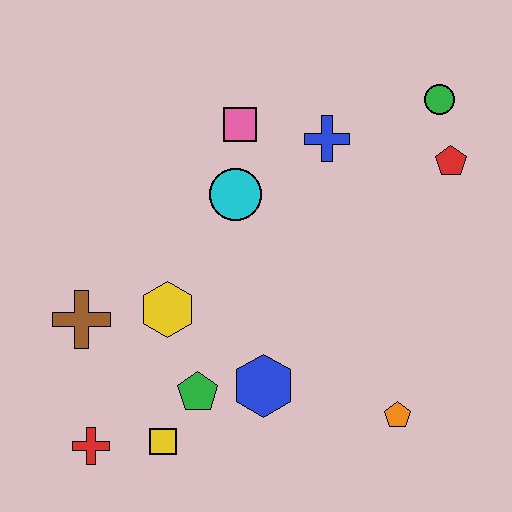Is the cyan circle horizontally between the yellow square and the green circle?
Yes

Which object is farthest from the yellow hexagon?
The green circle is farthest from the yellow hexagon.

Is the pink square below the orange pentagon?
No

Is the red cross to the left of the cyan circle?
Yes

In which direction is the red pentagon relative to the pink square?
The red pentagon is to the right of the pink square.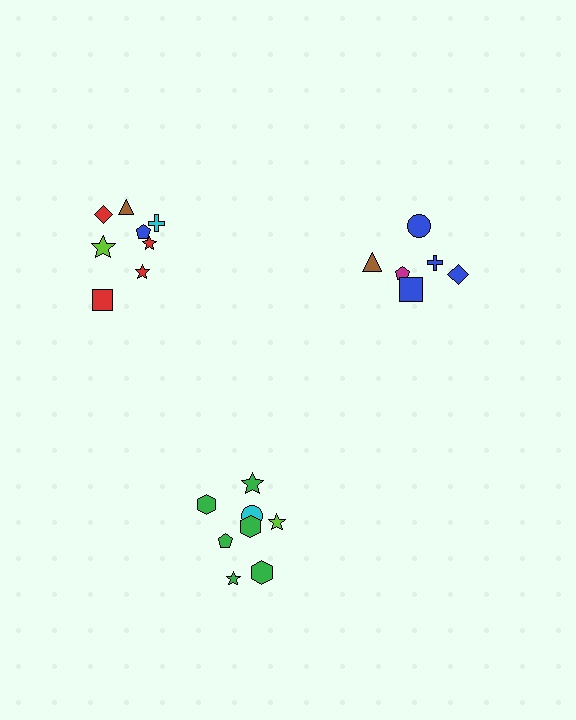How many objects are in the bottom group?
There are 8 objects.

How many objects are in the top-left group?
There are 8 objects.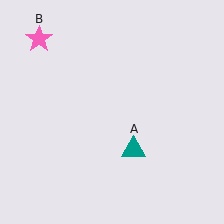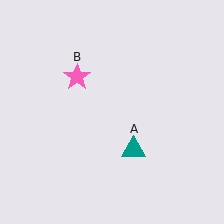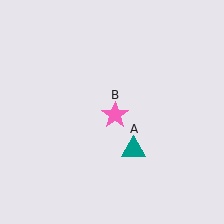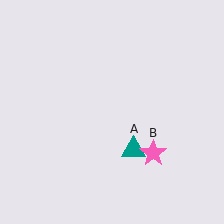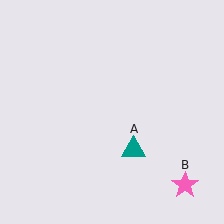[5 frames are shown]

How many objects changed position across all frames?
1 object changed position: pink star (object B).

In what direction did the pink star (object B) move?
The pink star (object B) moved down and to the right.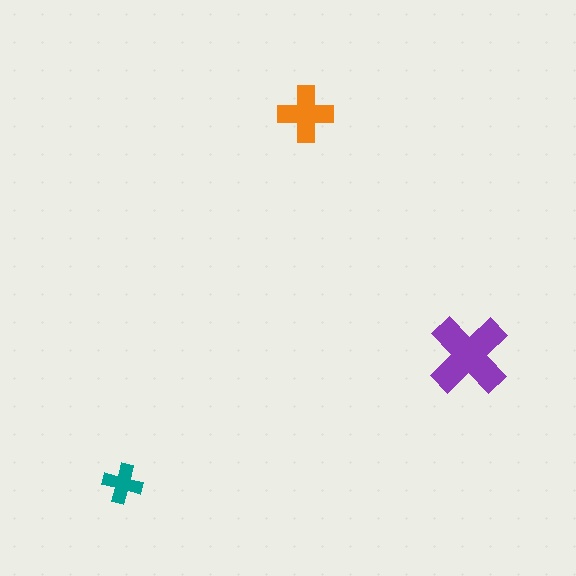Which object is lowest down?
The teal cross is bottommost.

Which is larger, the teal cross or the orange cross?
The orange one.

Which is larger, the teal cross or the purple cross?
The purple one.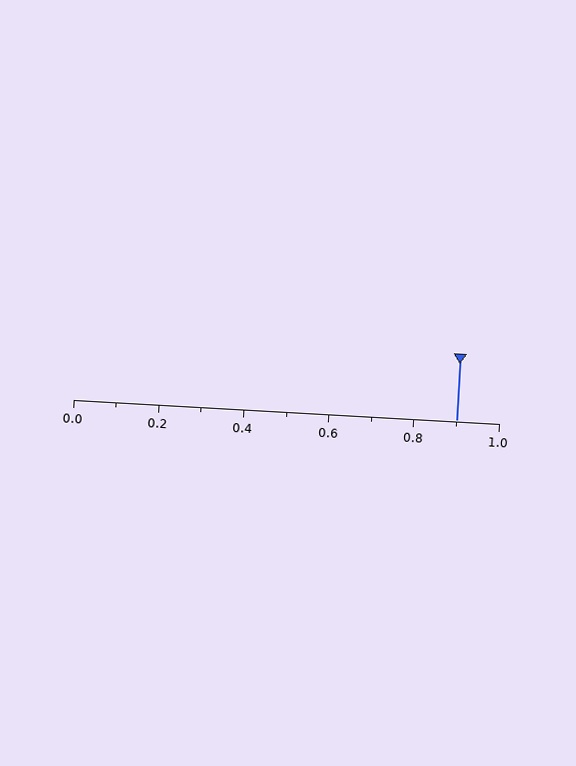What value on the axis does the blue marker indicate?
The marker indicates approximately 0.9.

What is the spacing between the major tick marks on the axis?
The major ticks are spaced 0.2 apart.